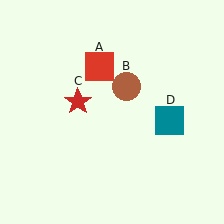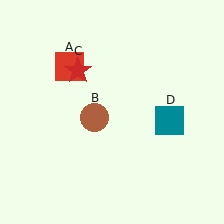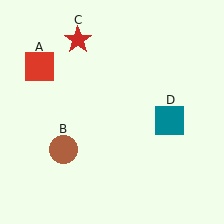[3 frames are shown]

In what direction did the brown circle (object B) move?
The brown circle (object B) moved down and to the left.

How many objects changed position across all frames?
3 objects changed position: red square (object A), brown circle (object B), red star (object C).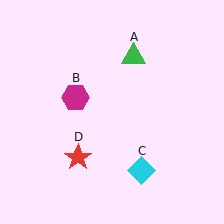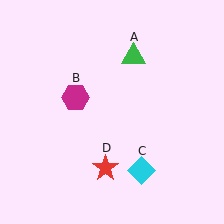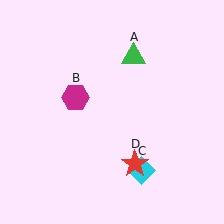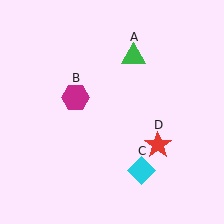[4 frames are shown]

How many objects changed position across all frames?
1 object changed position: red star (object D).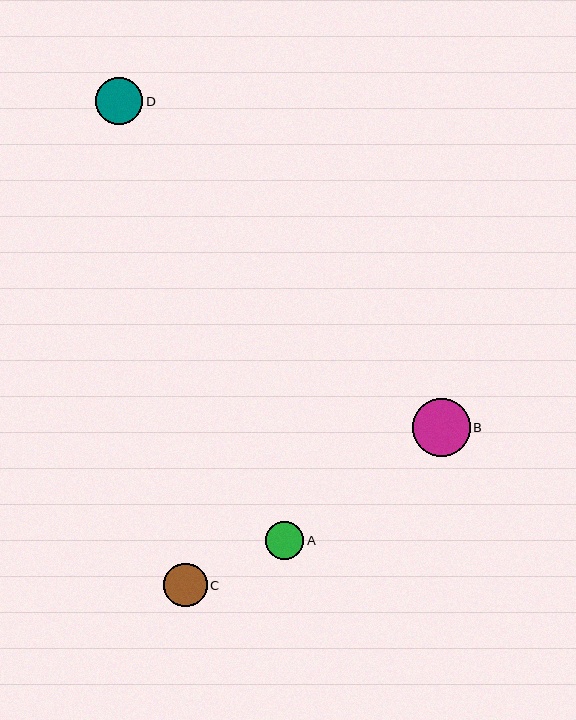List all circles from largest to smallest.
From largest to smallest: B, D, C, A.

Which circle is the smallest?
Circle A is the smallest with a size of approximately 38 pixels.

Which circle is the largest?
Circle B is the largest with a size of approximately 58 pixels.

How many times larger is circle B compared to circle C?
Circle B is approximately 1.3 times the size of circle C.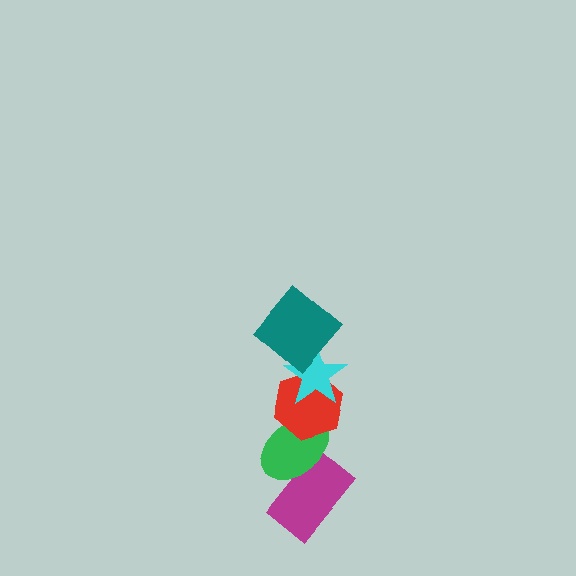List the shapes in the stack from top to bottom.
From top to bottom: the teal diamond, the cyan star, the red hexagon, the green ellipse, the magenta rectangle.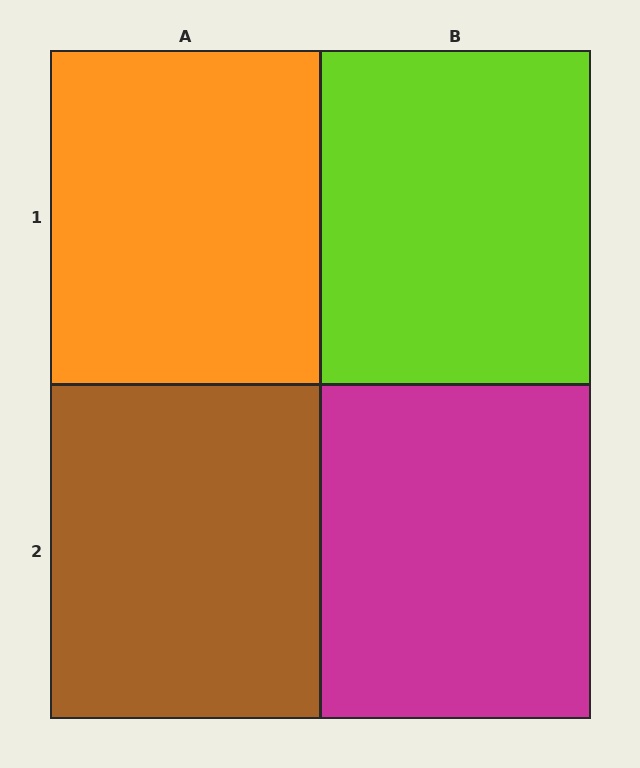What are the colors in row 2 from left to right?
Brown, magenta.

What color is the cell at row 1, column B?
Lime.